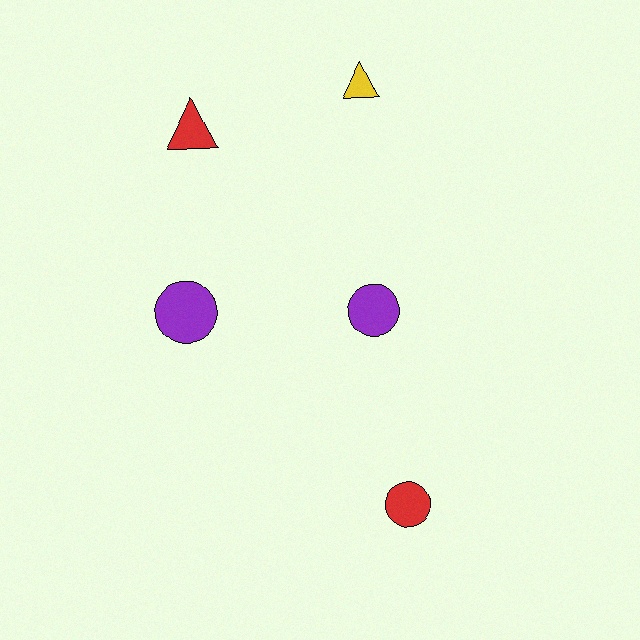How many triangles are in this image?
There are 2 triangles.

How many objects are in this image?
There are 5 objects.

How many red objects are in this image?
There are 2 red objects.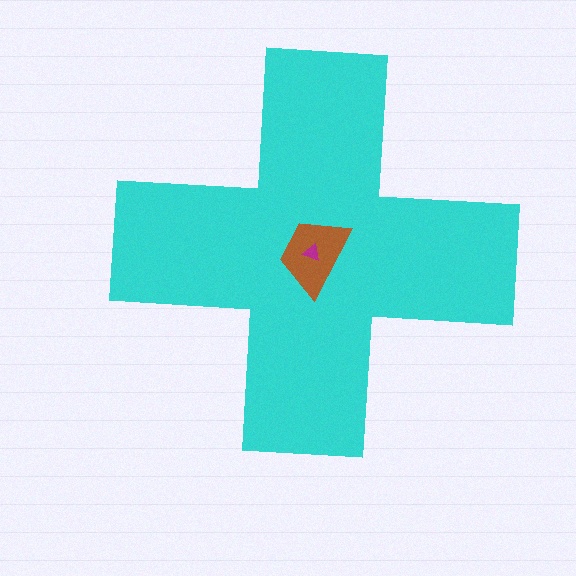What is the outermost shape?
The cyan cross.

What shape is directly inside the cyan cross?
The brown trapezoid.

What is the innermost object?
The magenta triangle.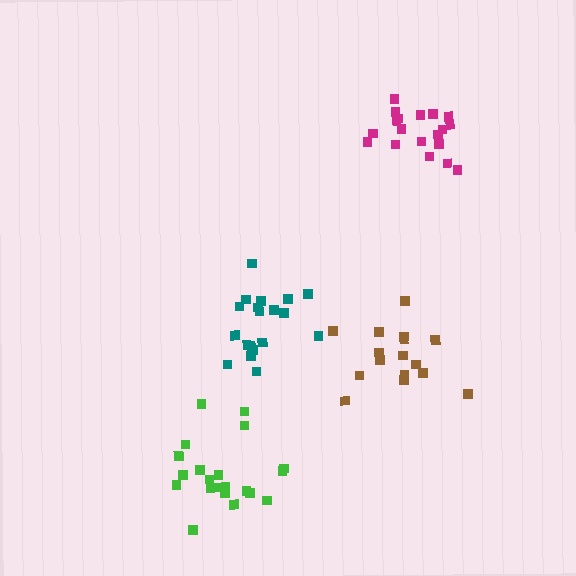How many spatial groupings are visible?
There are 4 spatial groupings.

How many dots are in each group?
Group 1: 20 dots, Group 2: 19 dots, Group 3: 21 dots, Group 4: 16 dots (76 total).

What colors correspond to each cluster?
The clusters are colored: teal, magenta, green, brown.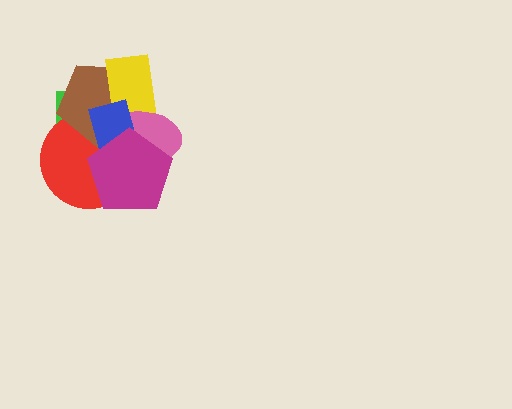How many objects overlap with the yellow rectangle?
4 objects overlap with the yellow rectangle.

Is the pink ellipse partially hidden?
Yes, it is partially covered by another shape.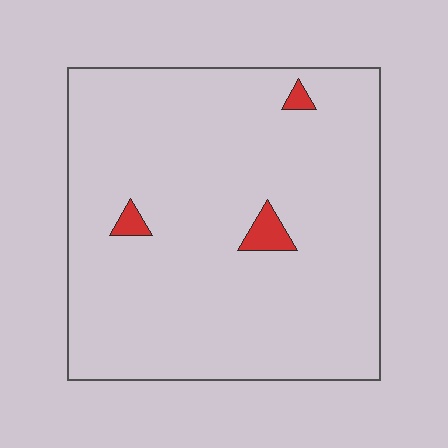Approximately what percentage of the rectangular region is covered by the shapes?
Approximately 5%.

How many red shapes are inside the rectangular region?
3.